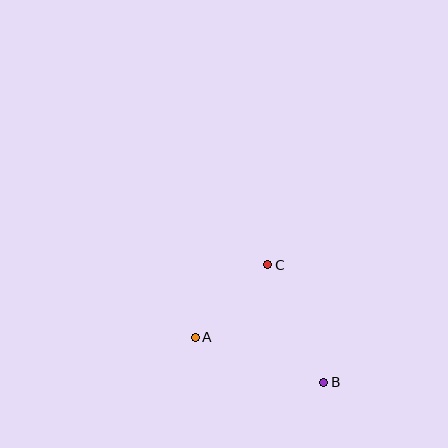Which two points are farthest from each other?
Points A and B are farthest from each other.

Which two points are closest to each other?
Points A and C are closest to each other.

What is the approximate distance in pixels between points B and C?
The distance between B and C is approximately 130 pixels.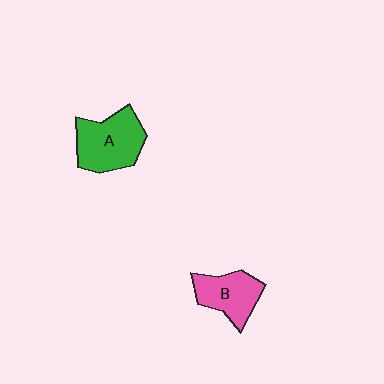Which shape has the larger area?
Shape A (green).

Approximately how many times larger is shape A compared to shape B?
Approximately 1.3 times.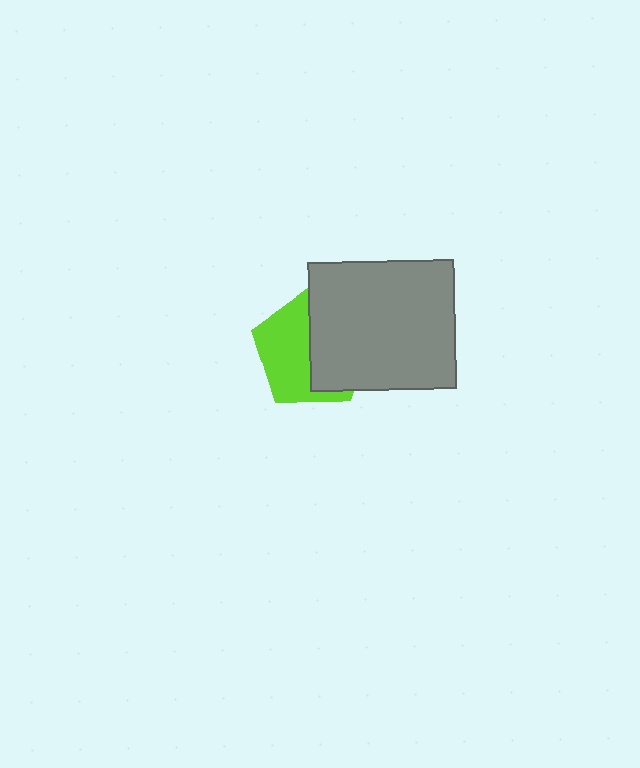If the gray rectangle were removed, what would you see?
You would see the complete lime pentagon.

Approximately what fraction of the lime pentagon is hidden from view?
Roughly 50% of the lime pentagon is hidden behind the gray rectangle.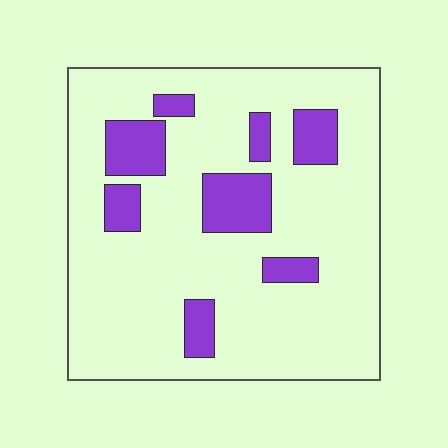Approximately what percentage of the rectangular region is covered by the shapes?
Approximately 20%.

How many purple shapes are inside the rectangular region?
8.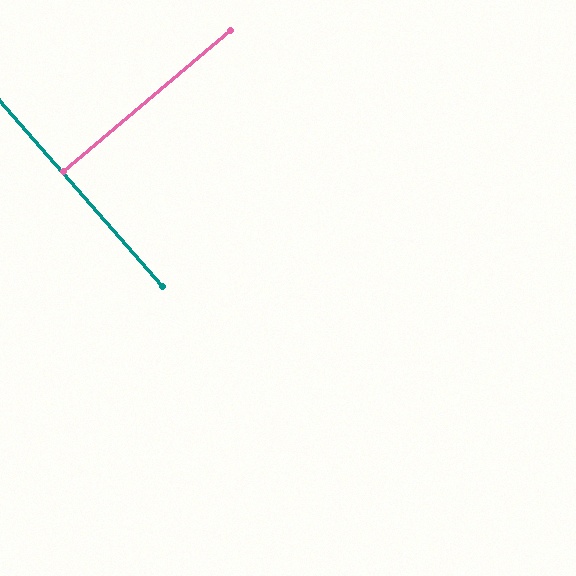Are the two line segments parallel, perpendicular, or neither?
Perpendicular — they meet at approximately 89°.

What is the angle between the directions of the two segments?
Approximately 89 degrees.